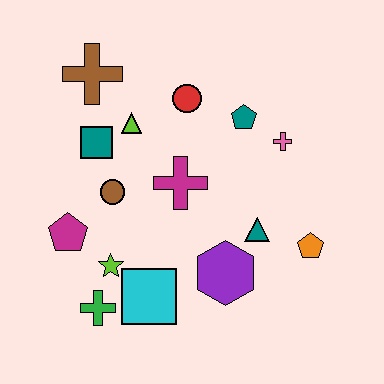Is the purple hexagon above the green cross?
Yes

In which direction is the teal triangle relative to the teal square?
The teal triangle is to the right of the teal square.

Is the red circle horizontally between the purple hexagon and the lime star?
Yes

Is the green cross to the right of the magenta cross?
No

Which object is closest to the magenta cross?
The brown circle is closest to the magenta cross.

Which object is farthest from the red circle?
The green cross is farthest from the red circle.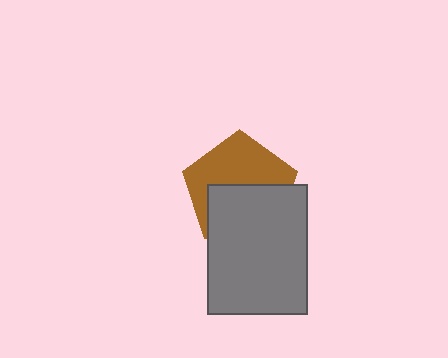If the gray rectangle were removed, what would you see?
You would see the complete brown pentagon.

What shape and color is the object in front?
The object in front is a gray rectangle.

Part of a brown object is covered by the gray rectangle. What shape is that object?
It is a pentagon.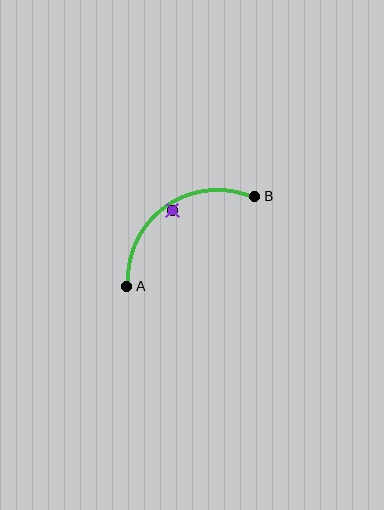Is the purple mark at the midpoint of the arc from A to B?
No — the purple mark does not lie on the arc at all. It sits slightly inside the curve.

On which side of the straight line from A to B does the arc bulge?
The arc bulges above and to the left of the straight line connecting A and B.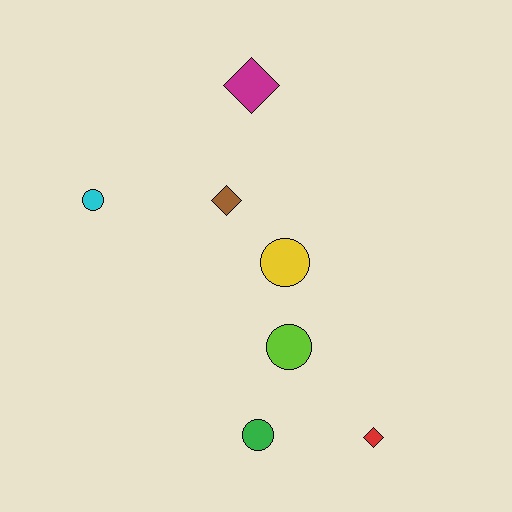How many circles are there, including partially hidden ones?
There are 4 circles.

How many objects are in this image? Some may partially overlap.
There are 7 objects.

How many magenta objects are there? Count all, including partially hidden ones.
There is 1 magenta object.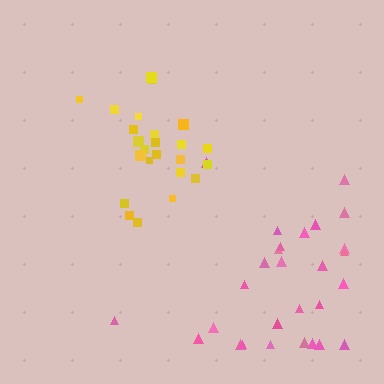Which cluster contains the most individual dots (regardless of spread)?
Pink (28).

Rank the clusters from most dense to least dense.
yellow, pink.